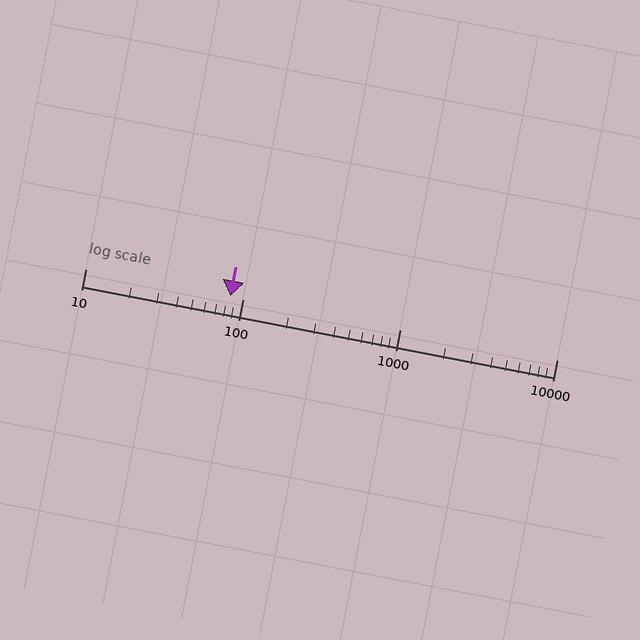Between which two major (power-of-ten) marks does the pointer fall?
The pointer is between 10 and 100.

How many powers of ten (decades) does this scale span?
The scale spans 3 decades, from 10 to 10000.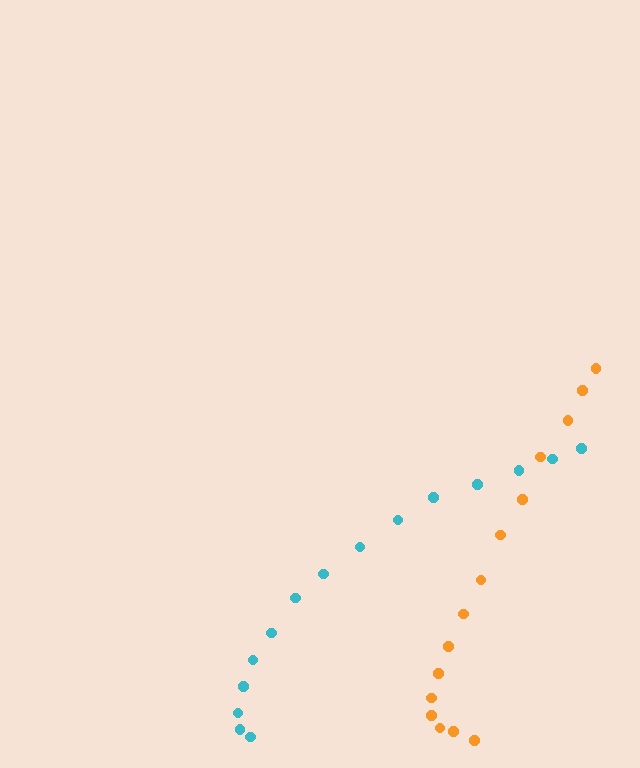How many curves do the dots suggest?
There are 2 distinct paths.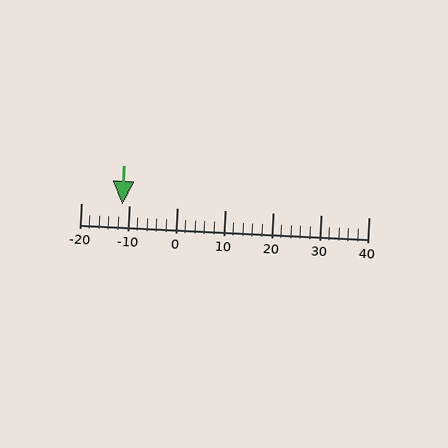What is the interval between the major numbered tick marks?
The major tick marks are spaced 10 units apart.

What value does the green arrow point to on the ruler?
The green arrow points to approximately -11.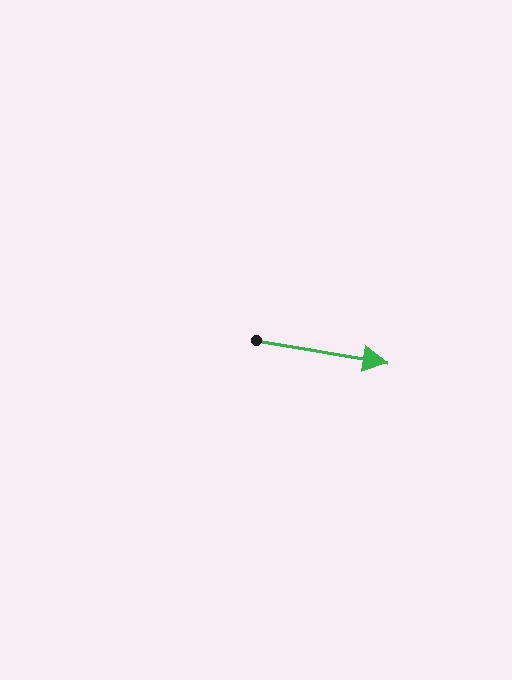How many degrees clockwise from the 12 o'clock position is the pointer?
Approximately 100 degrees.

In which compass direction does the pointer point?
East.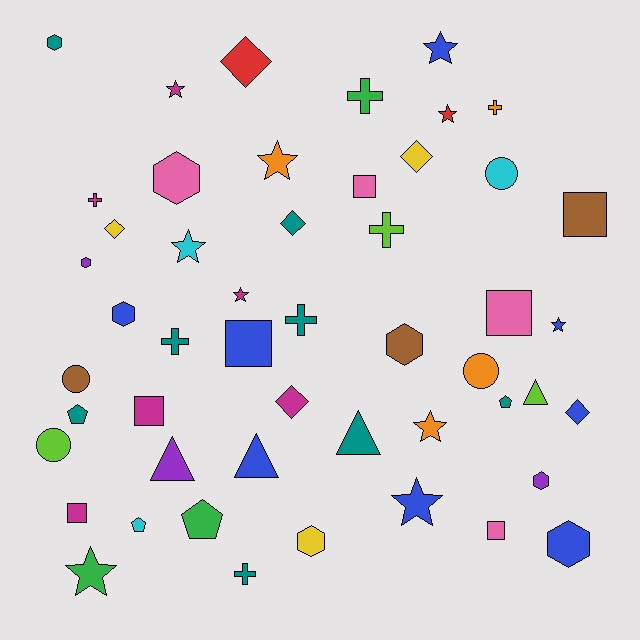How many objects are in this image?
There are 50 objects.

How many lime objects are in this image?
There are 3 lime objects.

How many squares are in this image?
There are 7 squares.